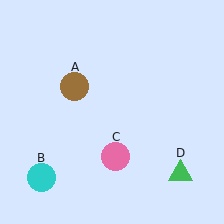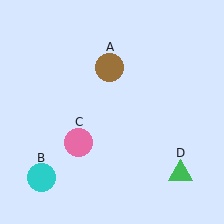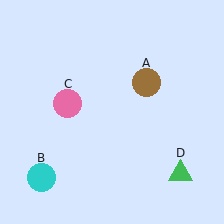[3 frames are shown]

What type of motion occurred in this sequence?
The brown circle (object A), pink circle (object C) rotated clockwise around the center of the scene.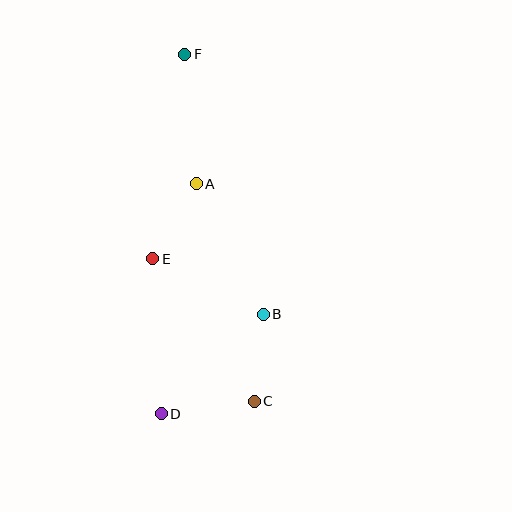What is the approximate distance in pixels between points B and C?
The distance between B and C is approximately 87 pixels.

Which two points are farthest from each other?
Points D and F are farthest from each other.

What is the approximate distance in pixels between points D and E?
The distance between D and E is approximately 155 pixels.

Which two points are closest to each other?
Points A and E are closest to each other.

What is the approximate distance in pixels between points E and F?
The distance between E and F is approximately 207 pixels.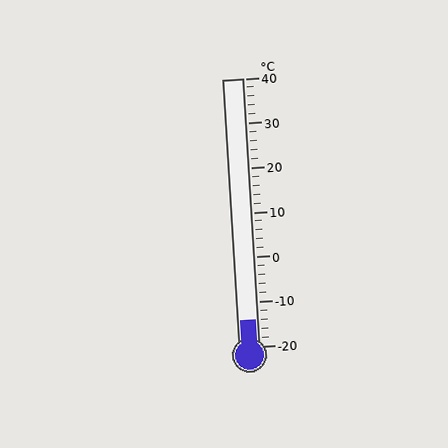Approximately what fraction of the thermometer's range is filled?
The thermometer is filled to approximately 10% of its range.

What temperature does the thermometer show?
The thermometer shows approximately -14°C.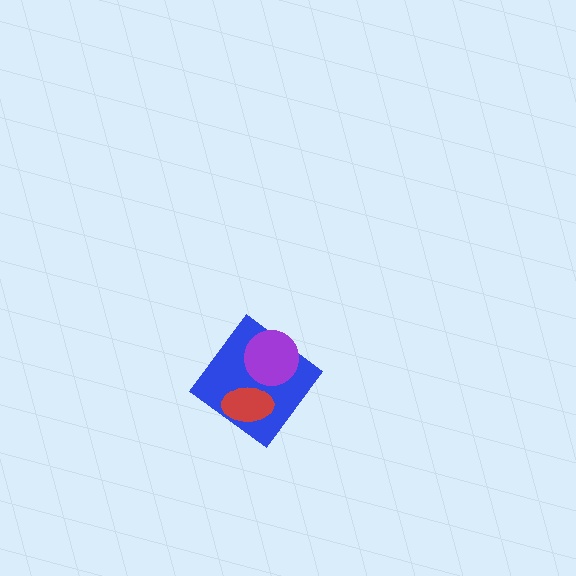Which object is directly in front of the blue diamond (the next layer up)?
The purple circle is directly in front of the blue diamond.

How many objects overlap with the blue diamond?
2 objects overlap with the blue diamond.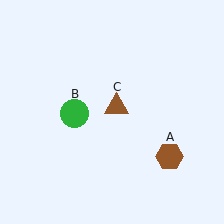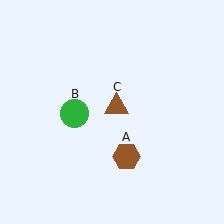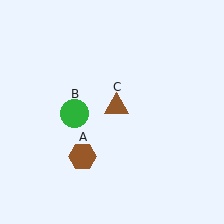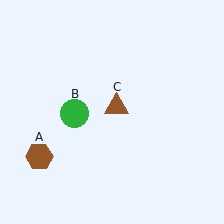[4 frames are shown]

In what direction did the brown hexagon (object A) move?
The brown hexagon (object A) moved left.